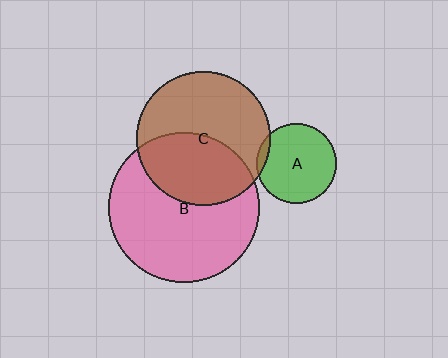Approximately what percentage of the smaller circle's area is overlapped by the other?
Approximately 45%.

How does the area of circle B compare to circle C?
Approximately 1.3 times.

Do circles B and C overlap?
Yes.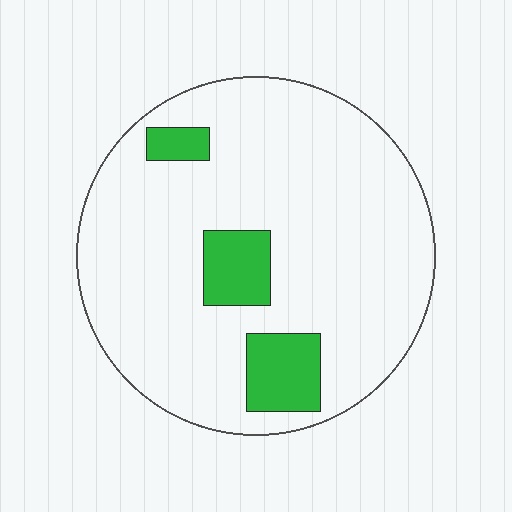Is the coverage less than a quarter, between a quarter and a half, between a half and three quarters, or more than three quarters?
Less than a quarter.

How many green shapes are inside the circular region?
3.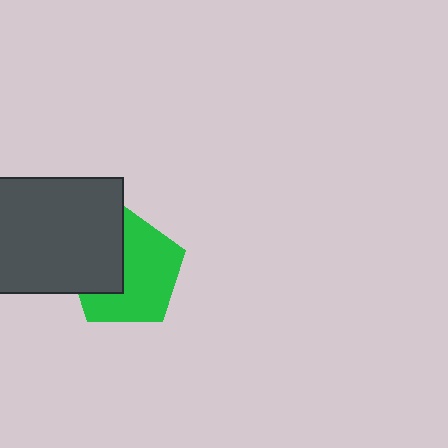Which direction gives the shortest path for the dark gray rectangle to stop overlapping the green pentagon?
Moving left gives the shortest separation.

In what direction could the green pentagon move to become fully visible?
The green pentagon could move right. That would shift it out from behind the dark gray rectangle entirely.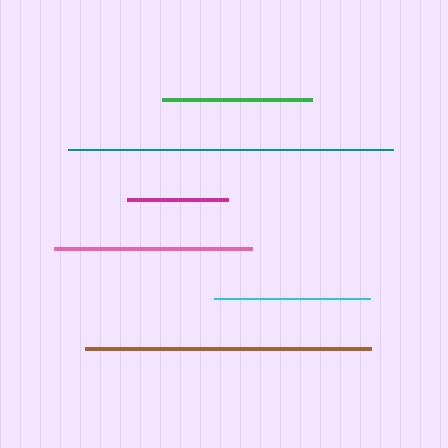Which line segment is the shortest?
The magenta line is the shortest at approximately 101 pixels.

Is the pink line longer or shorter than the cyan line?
The pink line is longer than the cyan line.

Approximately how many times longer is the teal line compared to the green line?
The teal line is approximately 2.2 times the length of the green line.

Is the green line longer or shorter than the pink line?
The pink line is longer than the green line.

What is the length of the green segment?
The green segment is approximately 151 pixels long.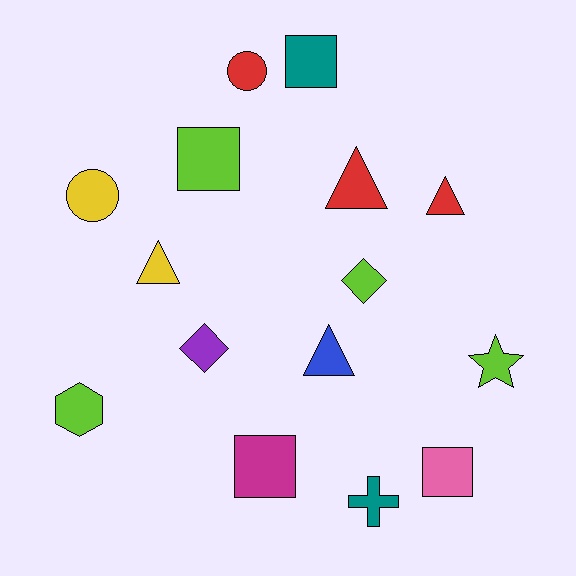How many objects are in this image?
There are 15 objects.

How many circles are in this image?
There are 2 circles.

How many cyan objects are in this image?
There are no cyan objects.